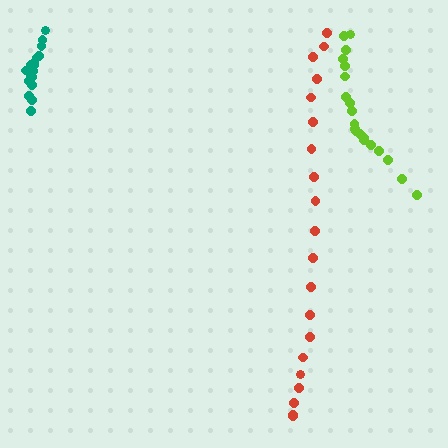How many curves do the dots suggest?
There are 3 distinct paths.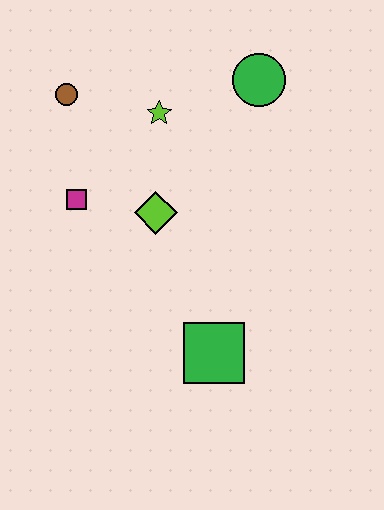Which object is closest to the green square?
The lime diamond is closest to the green square.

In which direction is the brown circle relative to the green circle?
The brown circle is to the left of the green circle.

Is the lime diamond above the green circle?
No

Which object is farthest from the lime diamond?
The green circle is farthest from the lime diamond.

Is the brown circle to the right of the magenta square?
No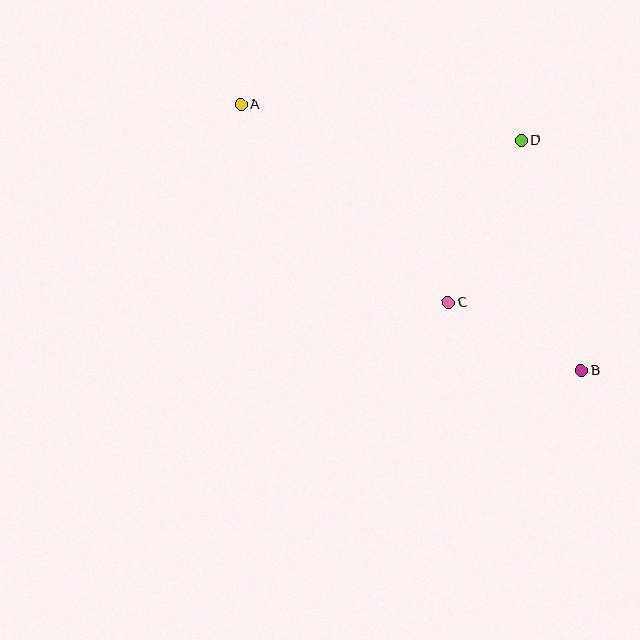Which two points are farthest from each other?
Points A and B are farthest from each other.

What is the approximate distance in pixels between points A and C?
The distance between A and C is approximately 287 pixels.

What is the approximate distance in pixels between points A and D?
The distance between A and D is approximately 282 pixels.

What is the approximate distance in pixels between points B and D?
The distance between B and D is approximately 238 pixels.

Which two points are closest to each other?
Points B and C are closest to each other.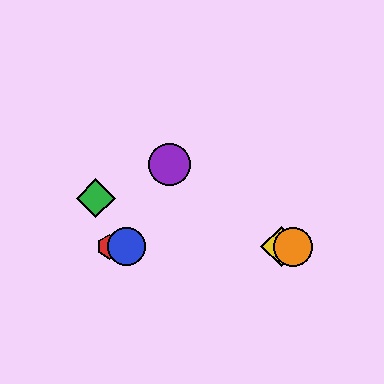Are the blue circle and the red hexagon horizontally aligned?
Yes, both are at y≈247.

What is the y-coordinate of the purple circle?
The purple circle is at y≈165.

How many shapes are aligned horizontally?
4 shapes (the red hexagon, the blue circle, the yellow diamond, the orange circle) are aligned horizontally.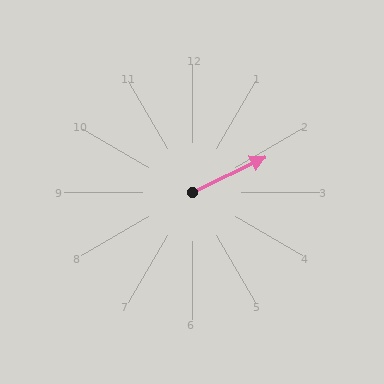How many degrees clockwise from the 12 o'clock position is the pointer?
Approximately 64 degrees.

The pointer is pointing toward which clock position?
Roughly 2 o'clock.